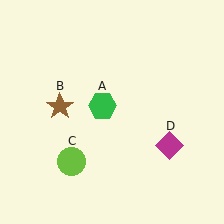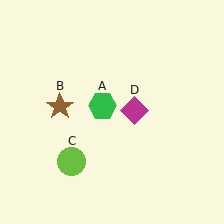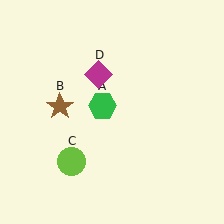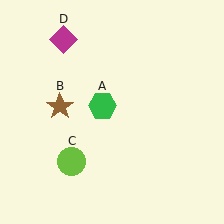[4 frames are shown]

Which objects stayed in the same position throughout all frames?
Green hexagon (object A) and brown star (object B) and lime circle (object C) remained stationary.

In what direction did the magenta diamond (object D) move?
The magenta diamond (object D) moved up and to the left.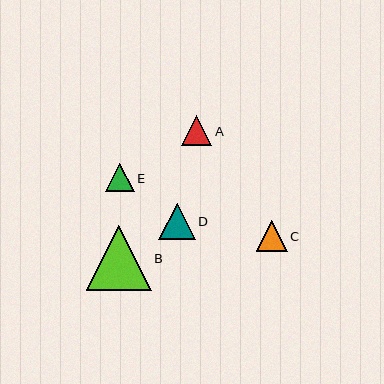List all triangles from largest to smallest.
From largest to smallest: B, D, C, A, E.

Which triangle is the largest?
Triangle B is the largest with a size of approximately 65 pixels.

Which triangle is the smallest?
Triangle E is the smallest with a size of approximately 28 pixels.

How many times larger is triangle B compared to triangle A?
Triangle B is approximately 2.2 times the size of triangle A.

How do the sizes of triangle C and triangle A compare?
Triangle C and triangle A are approximately the same size.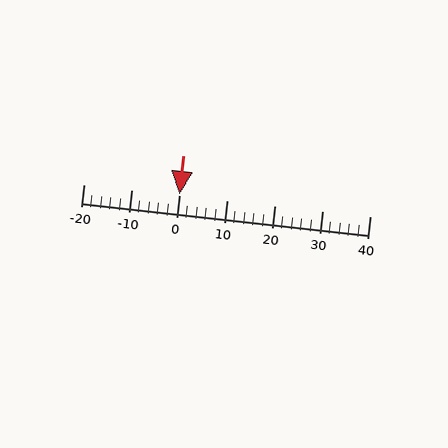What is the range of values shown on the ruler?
The ruler shows values from -20 to 40.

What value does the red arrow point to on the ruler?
The red arrow points to approximately 0.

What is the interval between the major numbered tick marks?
The major tick marks are spaced 10 units apart.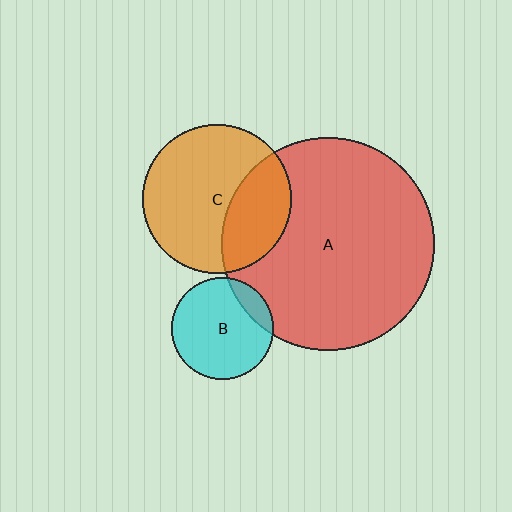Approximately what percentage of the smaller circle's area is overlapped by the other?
Approximately 30%.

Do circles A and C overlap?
Yes.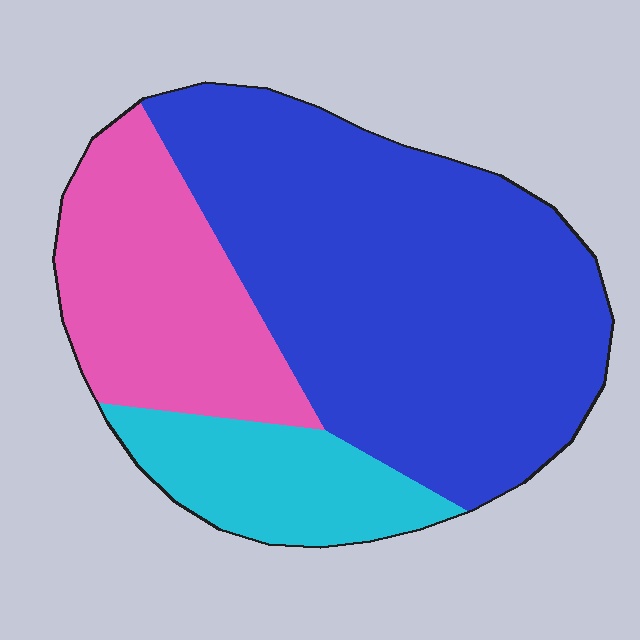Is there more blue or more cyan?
Blue.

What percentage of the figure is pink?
Pink takes up about one quarter (1/4) of the figure.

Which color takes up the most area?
Blue, at roughly 60%.